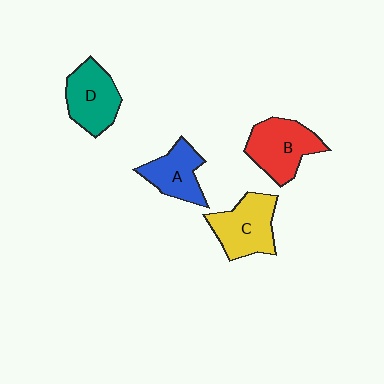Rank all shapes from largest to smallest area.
From largest to smallest: B (red), C (yellow), D (teal), A (blue).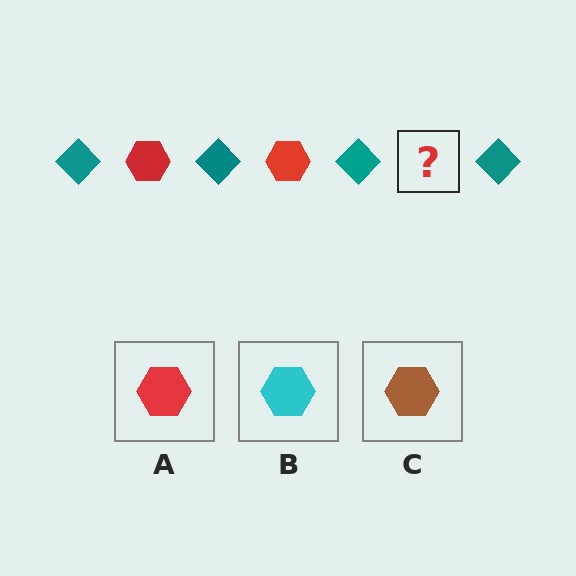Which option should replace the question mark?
Option A.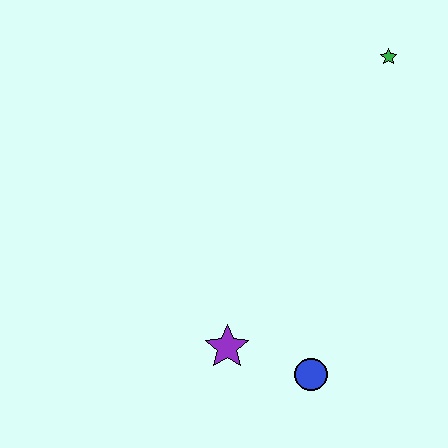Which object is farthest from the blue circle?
The green star is farthest from the blue circle.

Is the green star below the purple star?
No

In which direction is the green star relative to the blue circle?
The green star is above the blue circle.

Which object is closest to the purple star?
The blue circle is closest to the purple star.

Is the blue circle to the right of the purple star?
Yes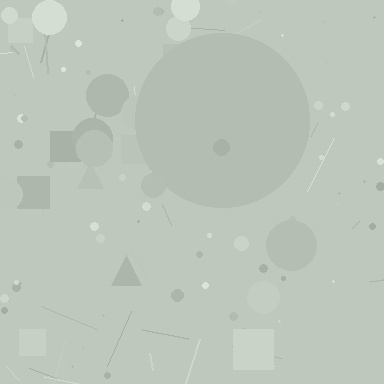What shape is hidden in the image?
A circle is hidden in the image.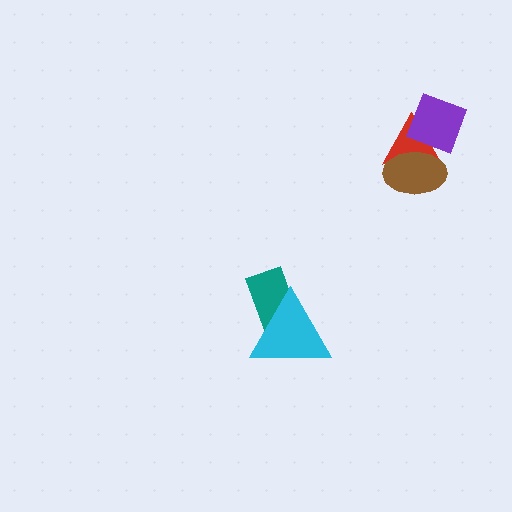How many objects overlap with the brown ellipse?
2 objects overlap with the brown ellipse.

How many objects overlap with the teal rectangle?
1 object overlaps with the teal rectangle.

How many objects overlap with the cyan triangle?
1 object overlaps with the cyan triangle.